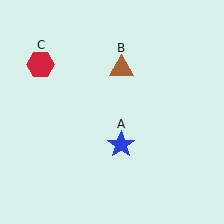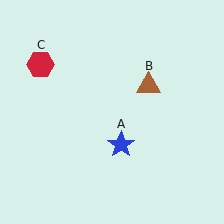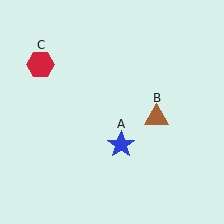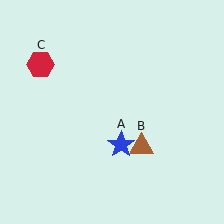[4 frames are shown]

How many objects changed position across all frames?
1 object changed position: brown triangle (object B).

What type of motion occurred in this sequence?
The brown triangle (object B) rotated clockwise around the center of the scene.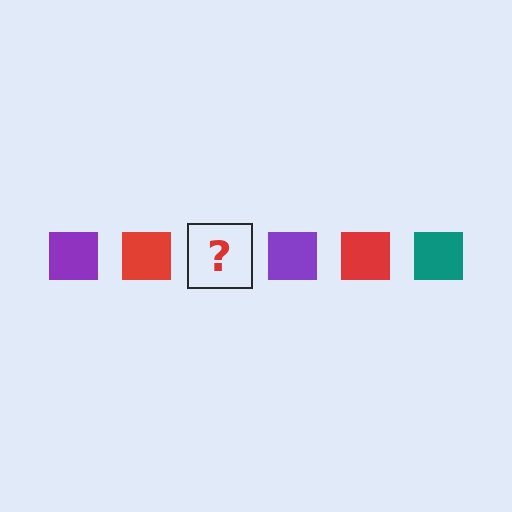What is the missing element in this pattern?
The missing element is a teal square.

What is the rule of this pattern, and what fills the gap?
The rule is that the pattern cycles through purple, red, teal squares. The gap should be filled with a teal square.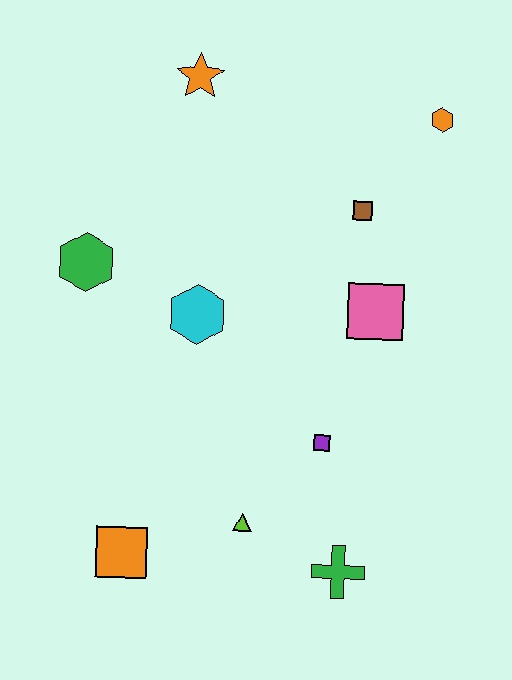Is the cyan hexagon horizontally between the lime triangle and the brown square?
No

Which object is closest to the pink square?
The brown square is closest to the pink square.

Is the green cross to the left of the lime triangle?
No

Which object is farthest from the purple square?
The orange star is farthest from the purple square.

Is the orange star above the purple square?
Yes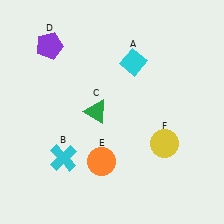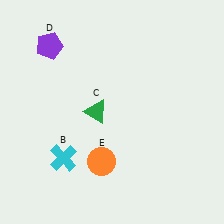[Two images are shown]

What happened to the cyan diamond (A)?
The cyan diamond (A) was removed in Image 2. It was in the top-right area of Image 1.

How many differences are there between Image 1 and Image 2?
There are 2 differences between the two images.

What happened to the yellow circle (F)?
The yellow circle (F) was removed in Image 2. It was in the bottom-right area of Image 1.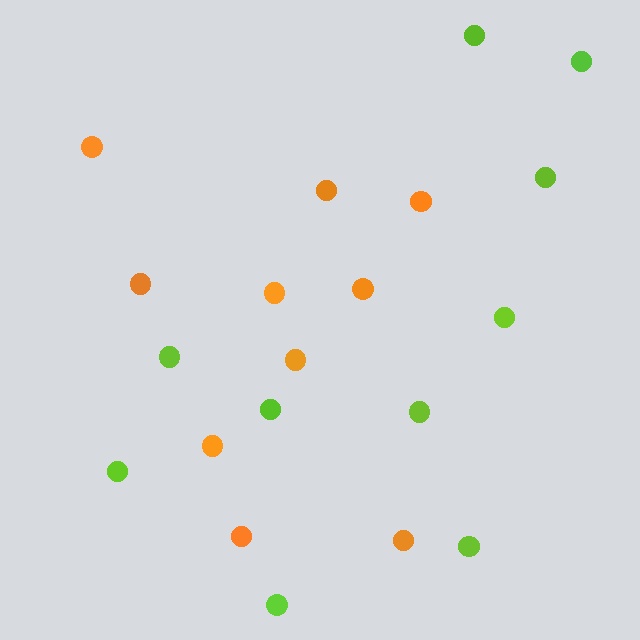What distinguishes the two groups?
There are 2 groups: one group of orange circles (10) and one group of lime circles (10).